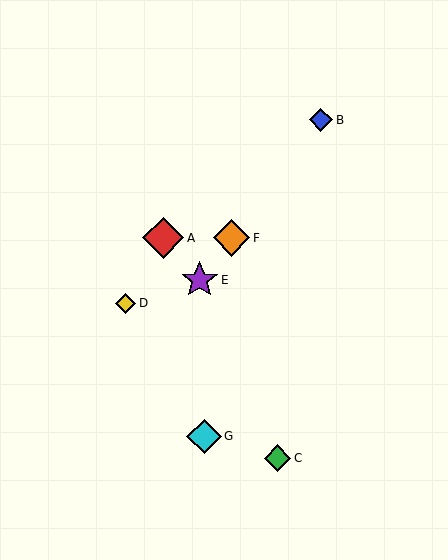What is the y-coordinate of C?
Object C is at y≈458.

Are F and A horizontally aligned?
Yes, both are at y≈238.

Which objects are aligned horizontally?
Objects A, F are aligned horizontally.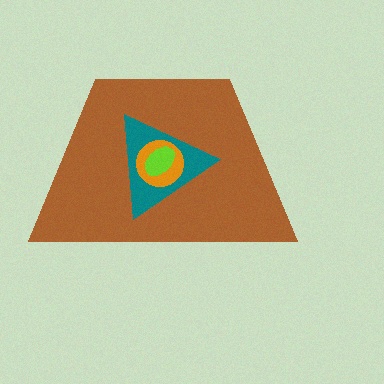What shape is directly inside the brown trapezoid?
The teal triangle.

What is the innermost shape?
The lime ellipse.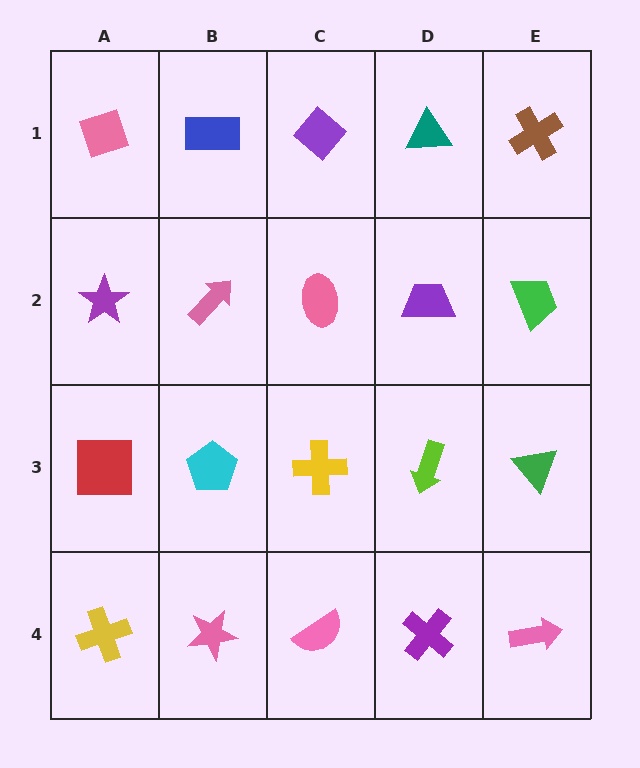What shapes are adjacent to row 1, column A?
A purple star (row 2, column A), a blue rectangle (row 1, column B).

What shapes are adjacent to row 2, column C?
A purple diamond (row 1, column C), a yellow cross (row 3, column C), a pink arrow (row 2, column B), a purple trapezoid (row 2, column D).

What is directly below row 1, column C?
A pink ellipse.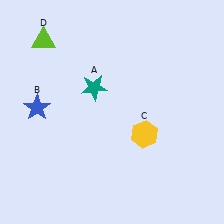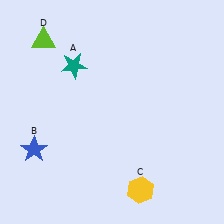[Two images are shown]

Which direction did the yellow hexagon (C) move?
The yellow hexagon (C) moved down.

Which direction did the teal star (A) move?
The teal star (A) moved up.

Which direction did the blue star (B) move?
The blue star (B) moved down.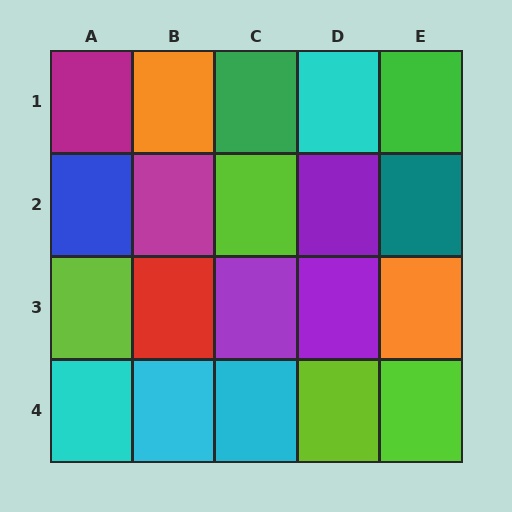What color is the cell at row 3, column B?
Red.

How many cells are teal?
1 cell is teal.